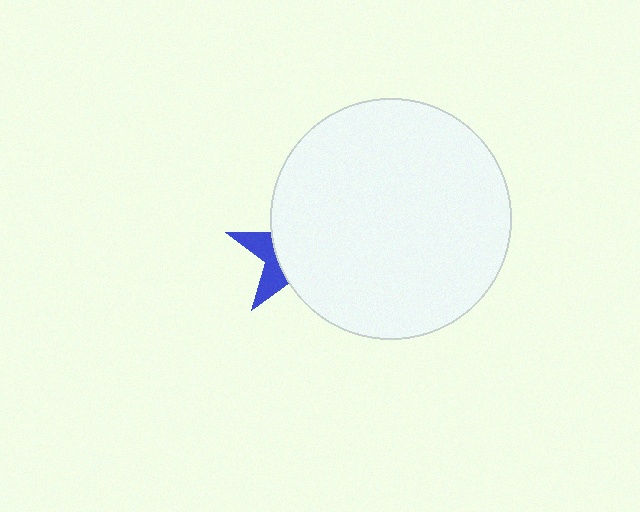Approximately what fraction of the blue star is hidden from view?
Roughly 70% of the blue star is hidden behind the white circle.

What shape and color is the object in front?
The object in front is a white circle.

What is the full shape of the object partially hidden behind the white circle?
The partially hidden object is a blue star.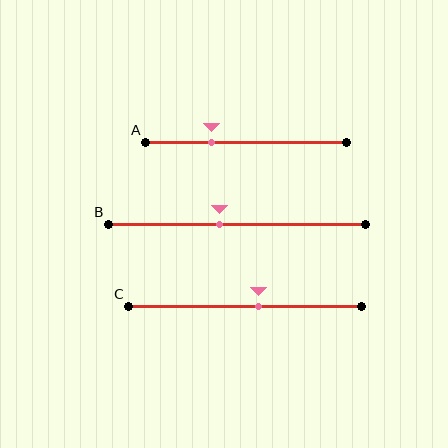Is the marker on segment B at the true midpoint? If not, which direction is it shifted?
No, the marker on segment B is shifted to the left by about 7% of the segment length.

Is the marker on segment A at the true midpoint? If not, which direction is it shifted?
No, the marker on segment A is shifted to the left by about 17% of the segment length.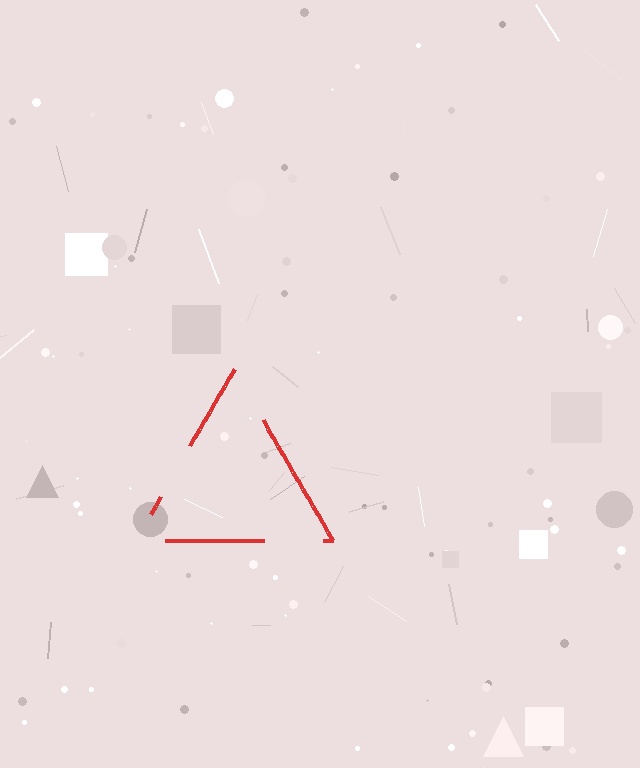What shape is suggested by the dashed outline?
The dashed outline suggests a triangle.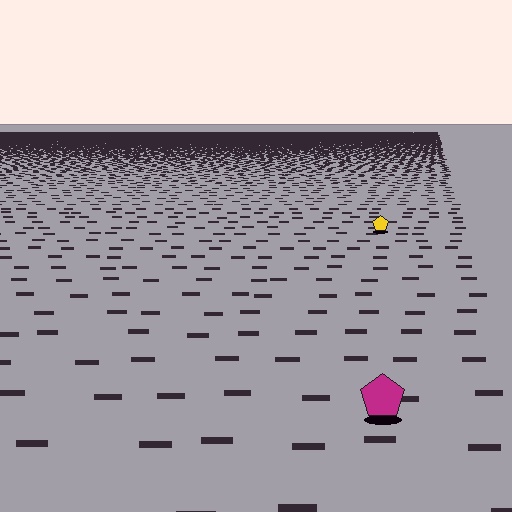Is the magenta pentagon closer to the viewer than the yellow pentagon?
Yes. The magenta pentagon is closer — you can tell from the texture gradient: the ground texture is coarser near it.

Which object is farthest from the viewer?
The yellow pentagon is farthest from the viewer. It appears smaller and the ground texture around it is denser.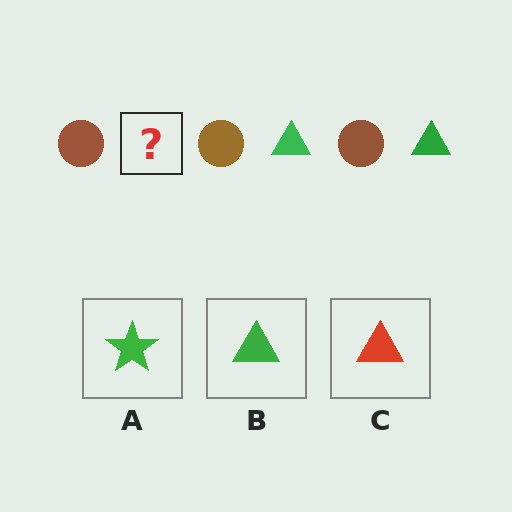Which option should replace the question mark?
Option B.